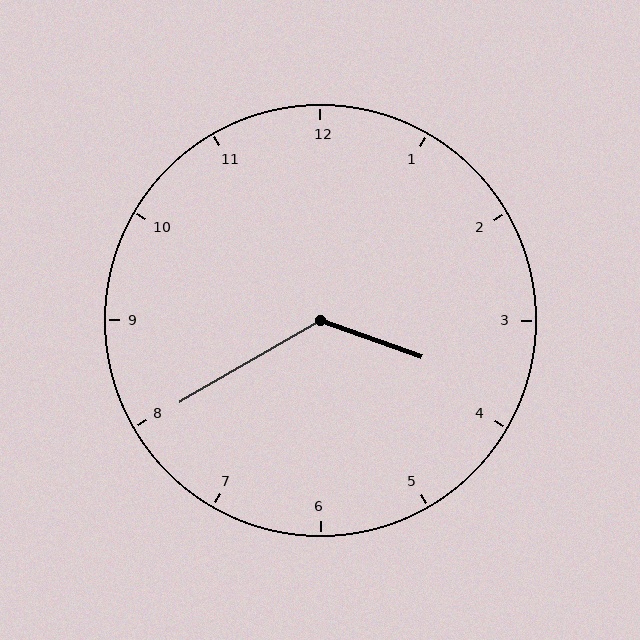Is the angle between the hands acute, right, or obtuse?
It is obtuse.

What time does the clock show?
3:40.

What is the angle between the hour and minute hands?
Approximately 130 degrees.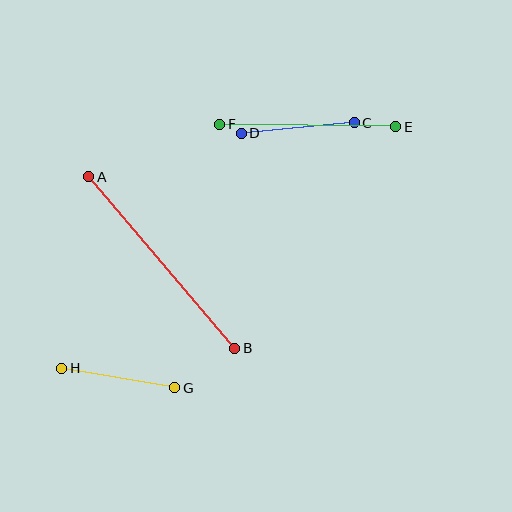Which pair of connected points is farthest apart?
Points A and B are farthest apart.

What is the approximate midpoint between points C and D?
The midpoint is at approximately (298, 128) pixels.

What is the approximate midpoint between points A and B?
The midpoint is at approximately (162, 263) pixels.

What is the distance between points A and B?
The distance is approximately 225 pixels.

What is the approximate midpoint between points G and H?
The midpoint is at approximately (118, 378) pixels.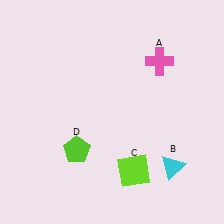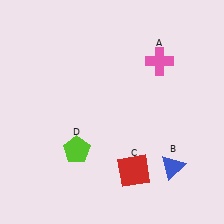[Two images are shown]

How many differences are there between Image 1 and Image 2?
There are 2 differences between the two images.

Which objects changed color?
B changed from cyan to blue. C changed from lime to red.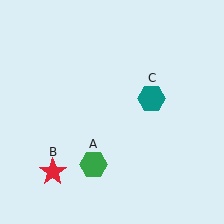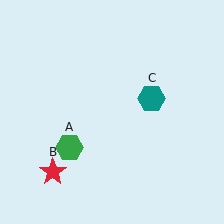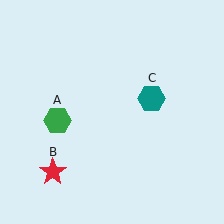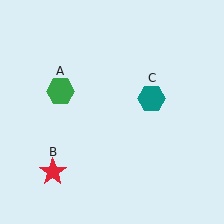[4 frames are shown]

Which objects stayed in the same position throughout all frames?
Red star (object B) and teal hexagon (object C) remained stationary.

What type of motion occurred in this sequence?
The green hexagon (object A) rotated clockwise around the center of the scene.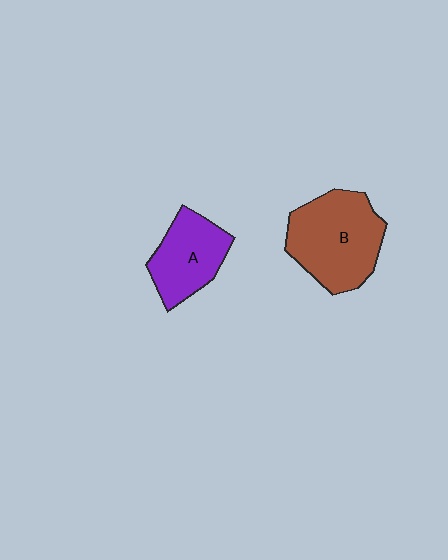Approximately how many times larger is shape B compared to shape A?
Approximately 1.5 times.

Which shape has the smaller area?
Shape A (purple).